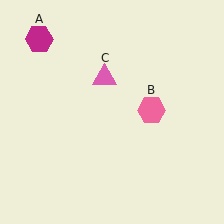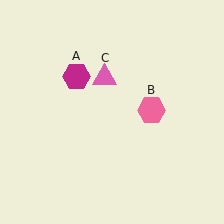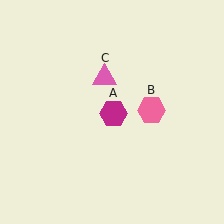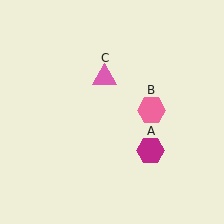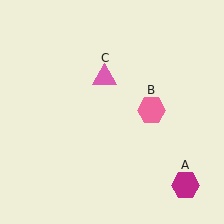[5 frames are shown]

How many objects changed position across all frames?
1 object changed position: magenta hexagon (object A).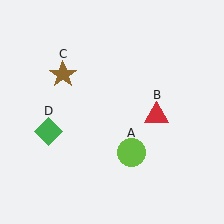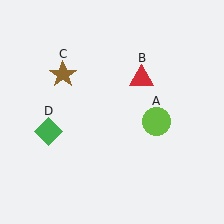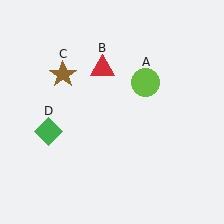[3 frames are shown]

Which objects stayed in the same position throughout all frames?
Brown star (object C) and green diamond (object D) remained stationary.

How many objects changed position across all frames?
2 objects changed position: lime circle (object A), red triangle (object B).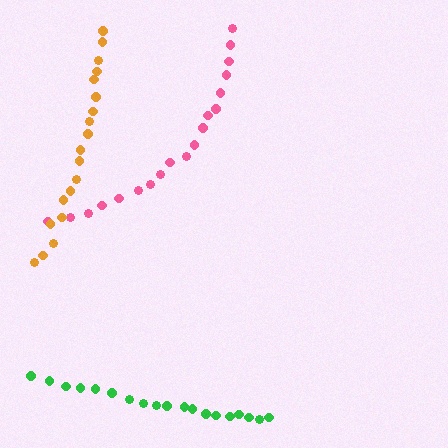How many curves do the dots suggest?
There are 3 distinct paths.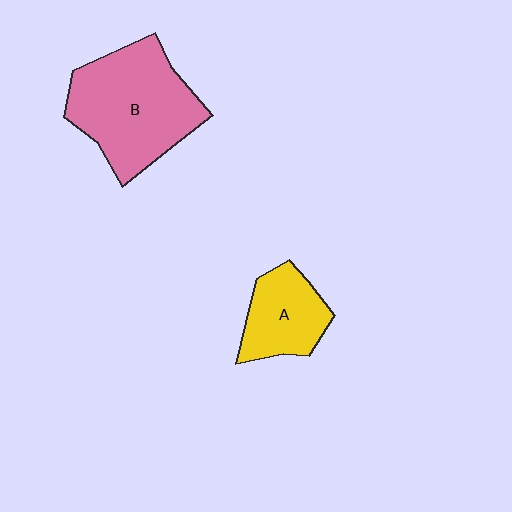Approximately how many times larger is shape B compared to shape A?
Approximately 2.0 times.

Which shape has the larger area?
Shape B (pink).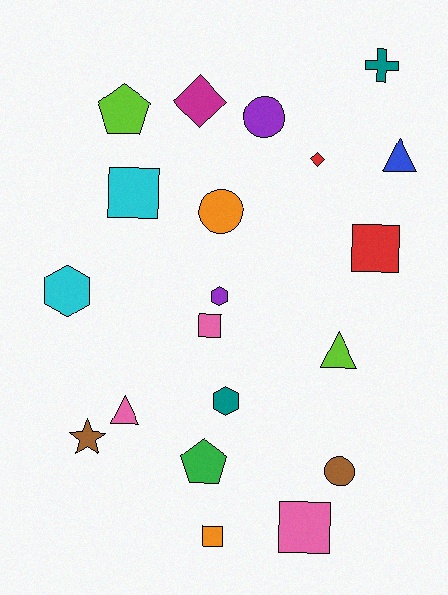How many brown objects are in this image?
There are 2 brown objects.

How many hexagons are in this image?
There are 3 hexagons.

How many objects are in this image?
There are 20 objects.